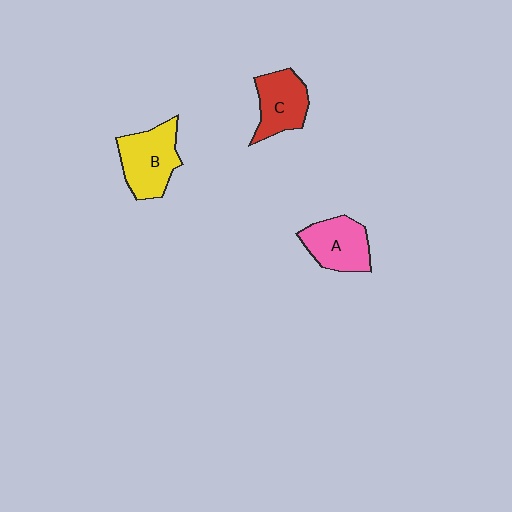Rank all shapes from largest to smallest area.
From largest to smallest: B (yellow), A (pink), C (red).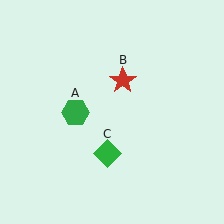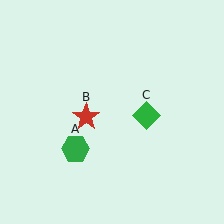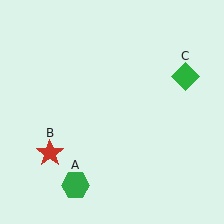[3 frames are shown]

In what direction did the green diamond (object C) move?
The green diamond (object C) moved up and to the right.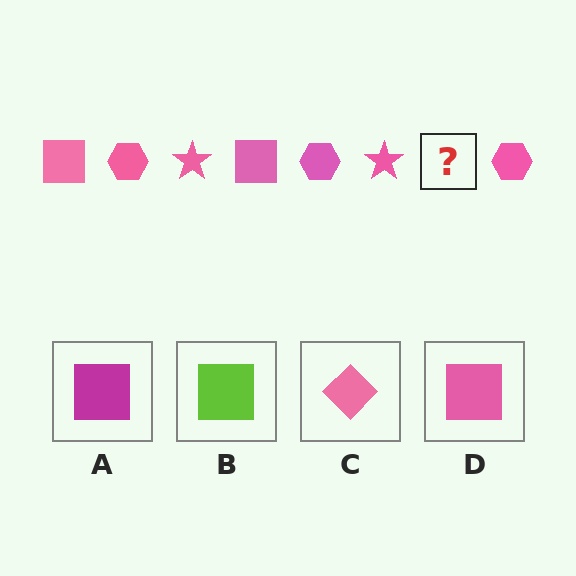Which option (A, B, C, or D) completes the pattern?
D.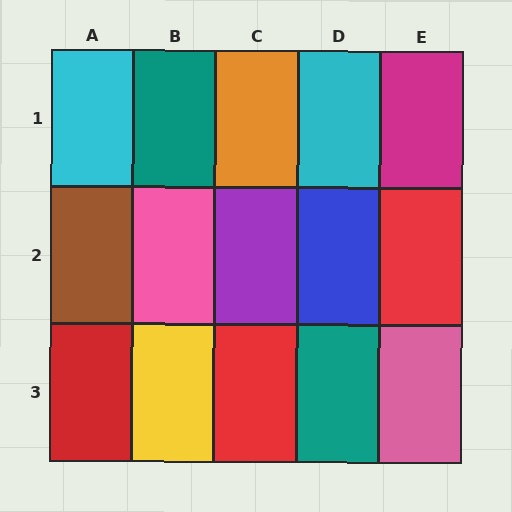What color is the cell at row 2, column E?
Red.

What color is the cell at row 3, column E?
Pink.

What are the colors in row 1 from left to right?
Cyan, teal, orange, cyan, magenta.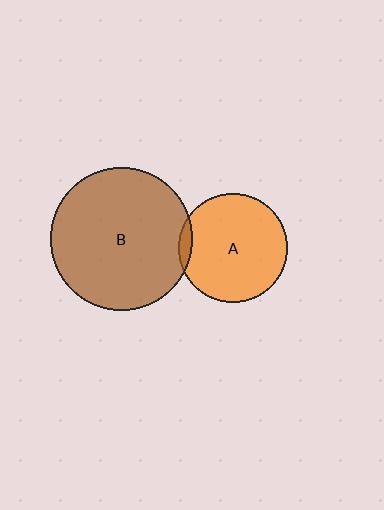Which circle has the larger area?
Circle B (brown).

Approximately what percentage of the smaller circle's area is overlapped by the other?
Approximately 5%.